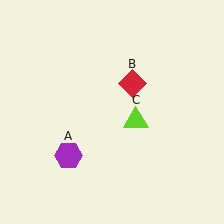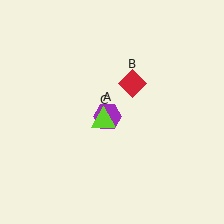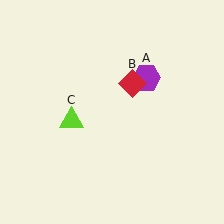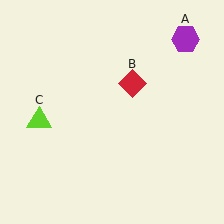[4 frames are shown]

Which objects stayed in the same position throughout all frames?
Red diamond (object B) remained stationary.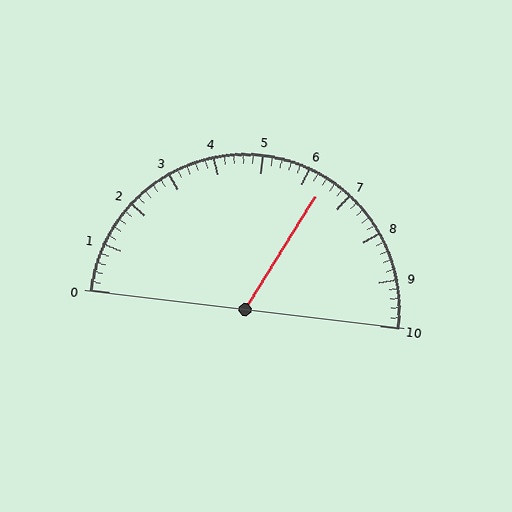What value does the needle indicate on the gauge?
The needle indicates approximately 6.4.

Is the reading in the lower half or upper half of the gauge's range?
The reading is in the upper half of the range (0 to 10).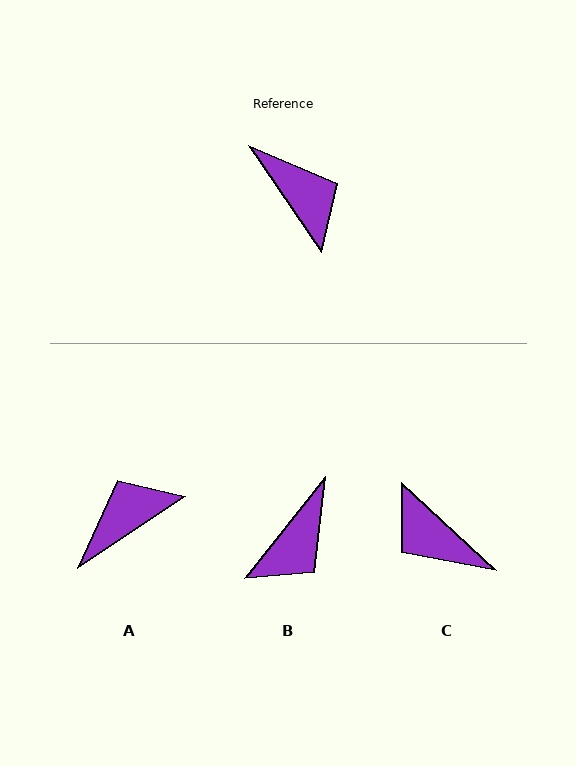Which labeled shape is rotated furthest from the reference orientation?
C, about 167 degrees away.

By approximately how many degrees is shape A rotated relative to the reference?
Approximately 90 degrees counter-clockwise.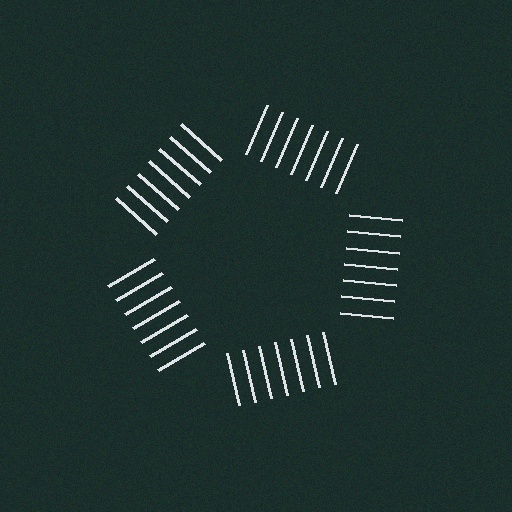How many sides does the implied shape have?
5 sides — the line-ends trace a pentagon.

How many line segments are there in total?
35 — 7 along each of the 5 edges.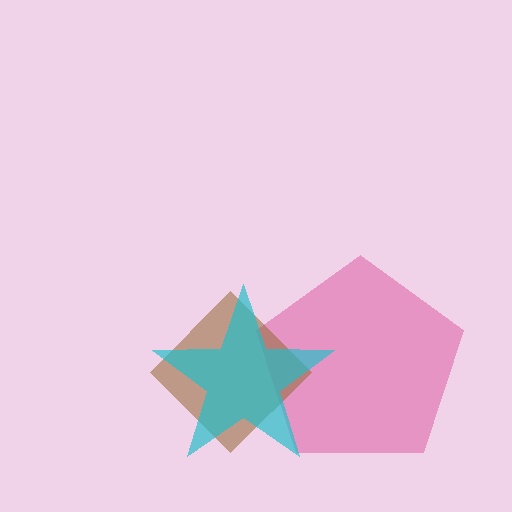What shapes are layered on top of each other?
The layered shapes are: a pink pentagon, a brown diamond, a cyan star.